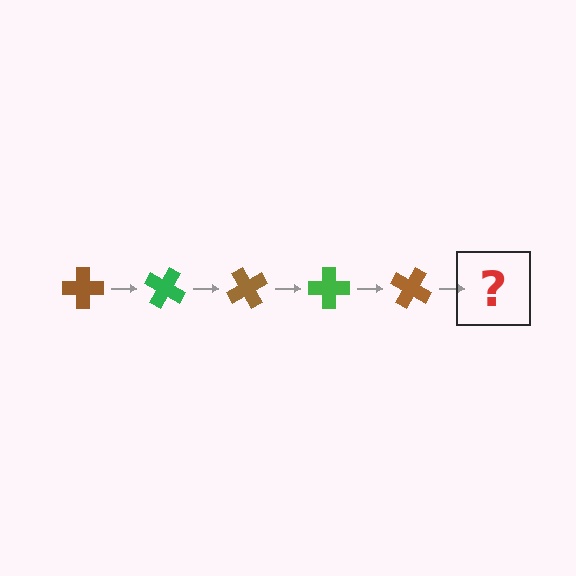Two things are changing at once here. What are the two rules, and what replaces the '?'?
The two rules are that it rotates 30 degrees each step and the color cycles through brown and green. The '?' should be a green cross, rotated 150 degrees from the start.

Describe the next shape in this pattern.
It should be a green cross, rotated 150 degrees from the start.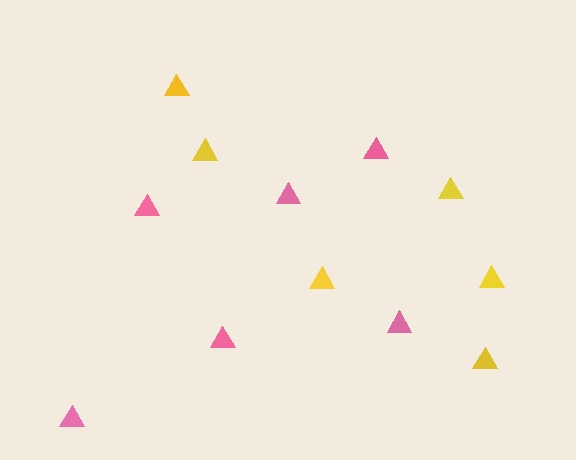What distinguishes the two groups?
There are 2 groups: one group of yellow triangles (6) and one group of pink triangles (6).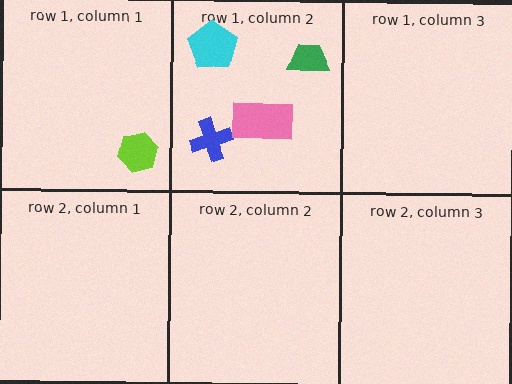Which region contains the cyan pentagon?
The row 1, column 2 region.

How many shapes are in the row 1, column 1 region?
1.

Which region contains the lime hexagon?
The row 1, column 1 region.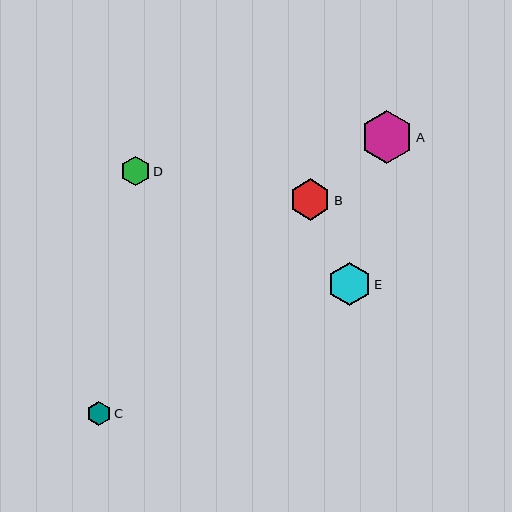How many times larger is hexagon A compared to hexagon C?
Hexagon A is approximately 2.2 times the size of hexagon C.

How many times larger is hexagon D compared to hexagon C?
Hexagon D is approximately 1.2 times the size of hexagon C.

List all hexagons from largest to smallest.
From largest to smallest: A, E, B, D, C.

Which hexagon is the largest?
Hexagon A is the largest with a size of approximately 53 pixels.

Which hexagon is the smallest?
Hexagon C is the smallest with a size of approximately 24 pixels.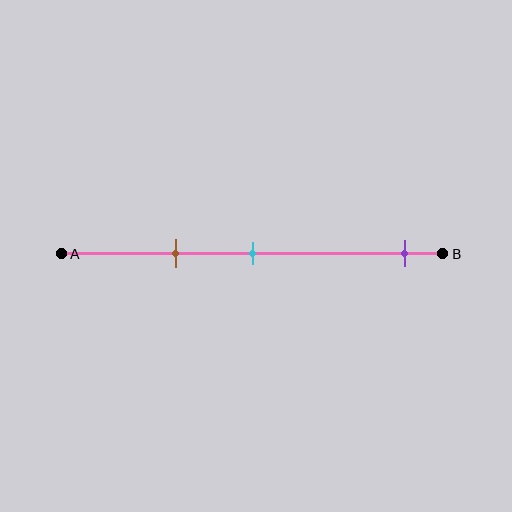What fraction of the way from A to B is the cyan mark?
The cyan mark is approximately 50% (0.5) of the way from A to B.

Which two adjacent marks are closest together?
The brown and cyan marks are the closest adjacent pair.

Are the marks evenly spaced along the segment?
No, the marks are not evenly spaced.